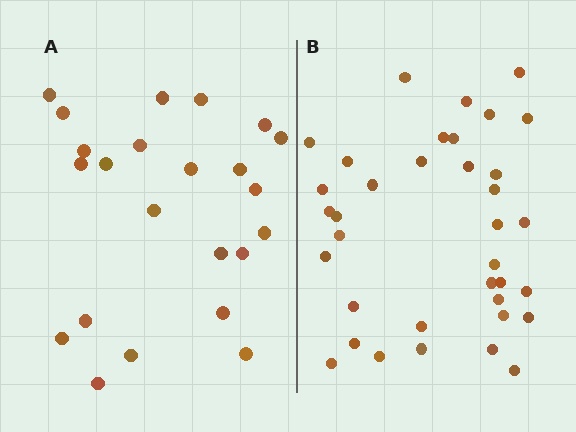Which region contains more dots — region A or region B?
Region B (the right region) has more dots.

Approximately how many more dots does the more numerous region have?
Region B has approximately 15 more dots than region A.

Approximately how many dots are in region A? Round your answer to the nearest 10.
About 20 dots. (The exact count is 23, which rounds to 20.)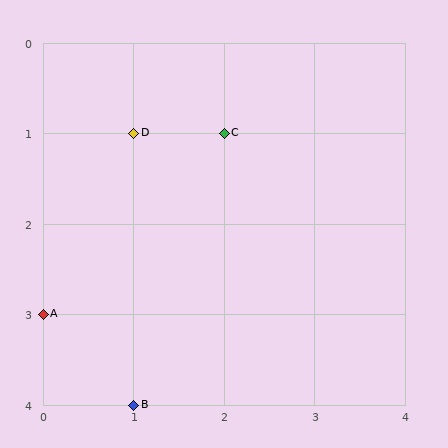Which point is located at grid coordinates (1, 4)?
Point B is at (1, 4).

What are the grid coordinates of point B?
Point B is at grid coordinates (1, 4).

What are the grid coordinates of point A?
Point A is at grid coordinates (0, 3).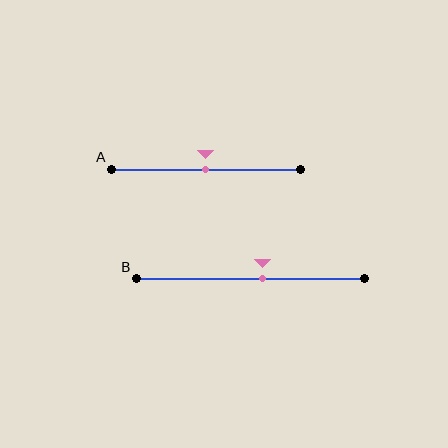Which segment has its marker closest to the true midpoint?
Segment A has its marker closest to the true midpoint.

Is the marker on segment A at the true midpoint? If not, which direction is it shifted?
Yes, the marker on segment A is at the true midpoint.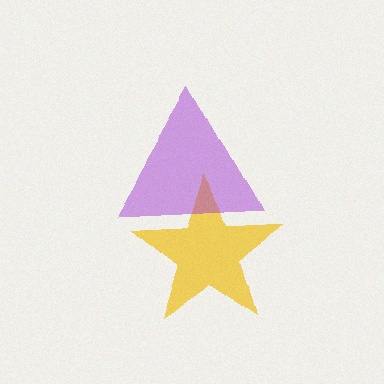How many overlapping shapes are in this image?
There are 2 overlapping shapes in the image.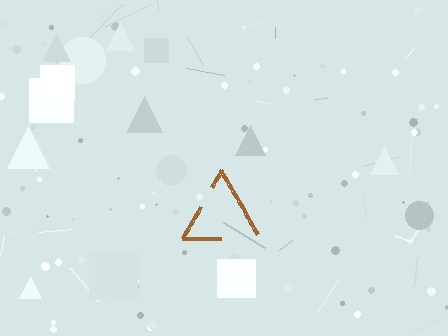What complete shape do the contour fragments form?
The contour fragments form a triangle.